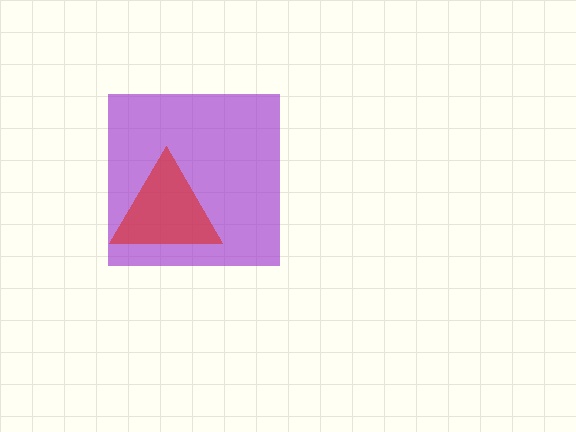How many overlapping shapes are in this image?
There are 2 overlapping shapes in the image.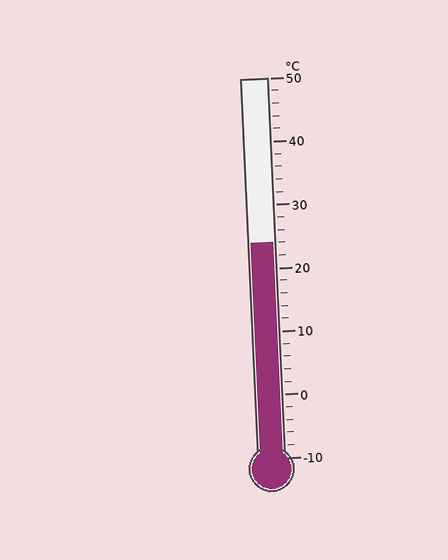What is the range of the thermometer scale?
The thermometer scale ranges from -10°C to 50°C.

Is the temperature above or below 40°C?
The temperature is below 40°C.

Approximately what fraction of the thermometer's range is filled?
The thermometer is filled to approximately 55% of its range.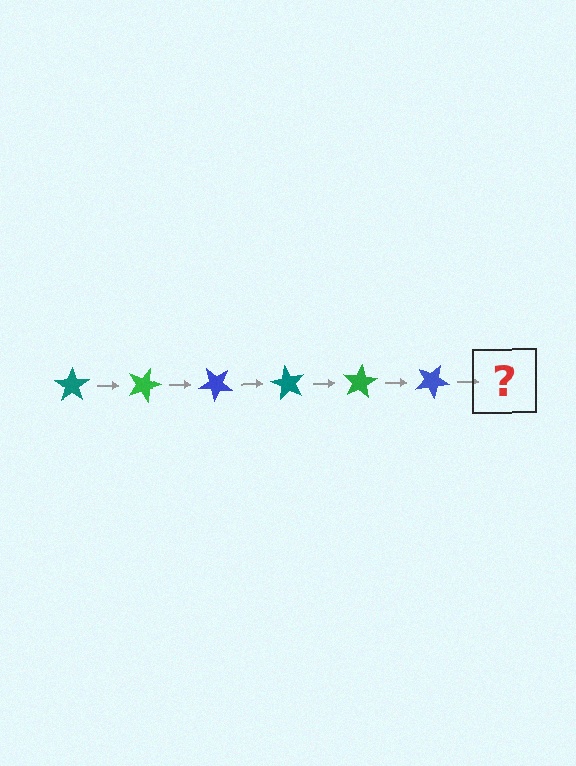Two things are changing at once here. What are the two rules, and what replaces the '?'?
The two rules are that it rotates 20 degrees each step and the color cycles through teal, green, and blue. The '?' should be a teal star, rotated 120 degrees from the start.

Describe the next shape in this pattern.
It should be a teal star, rotated 120 degrees from the start.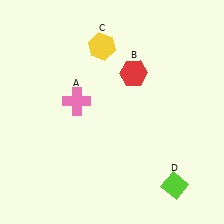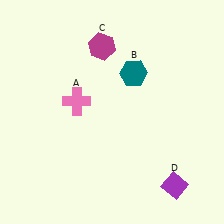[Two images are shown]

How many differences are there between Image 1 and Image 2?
There are 3 differences between the two images.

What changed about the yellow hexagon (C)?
In Image 1, C is yellow. In Image 2, it changed to magenta.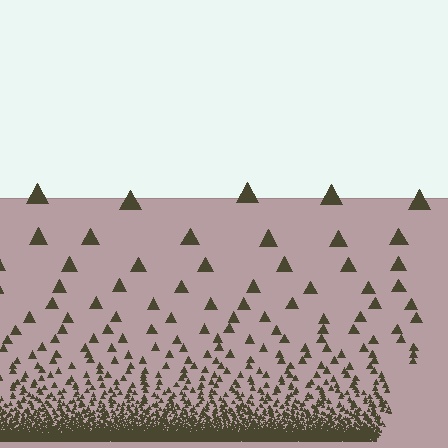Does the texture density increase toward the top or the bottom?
Density increases toward the bottom.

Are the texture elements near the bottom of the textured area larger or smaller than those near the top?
Smaller. The gradient is inverted — elements near the bottom are smaller and denser.